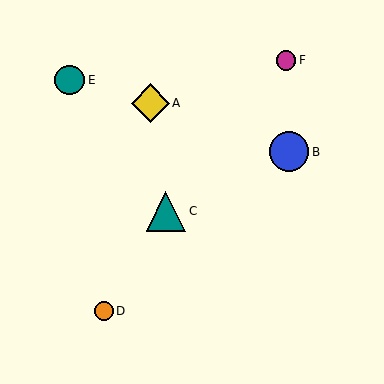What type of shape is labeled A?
Shape A is a yellow diamond.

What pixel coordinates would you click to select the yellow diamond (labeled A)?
Click at (150, 103) to select the yellow diamond A.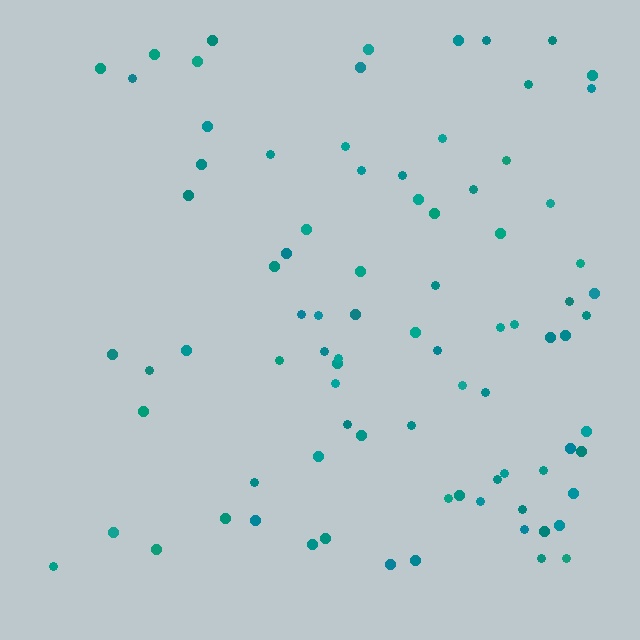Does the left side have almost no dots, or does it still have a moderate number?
Still a moderate number, just noticeably fewer than the right.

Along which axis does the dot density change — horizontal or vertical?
Horizontal.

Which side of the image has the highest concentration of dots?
The right.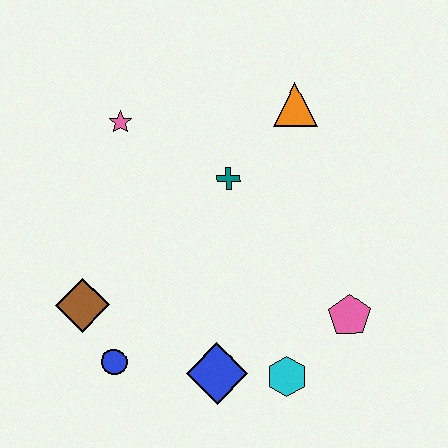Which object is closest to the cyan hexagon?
The blue diamond is closest to the cyan hexagon.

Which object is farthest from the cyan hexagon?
The pink star is farthest from the cyan hexagon.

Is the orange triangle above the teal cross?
Yes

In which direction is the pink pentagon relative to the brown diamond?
The pink pentagon is to the right of the brown diamond.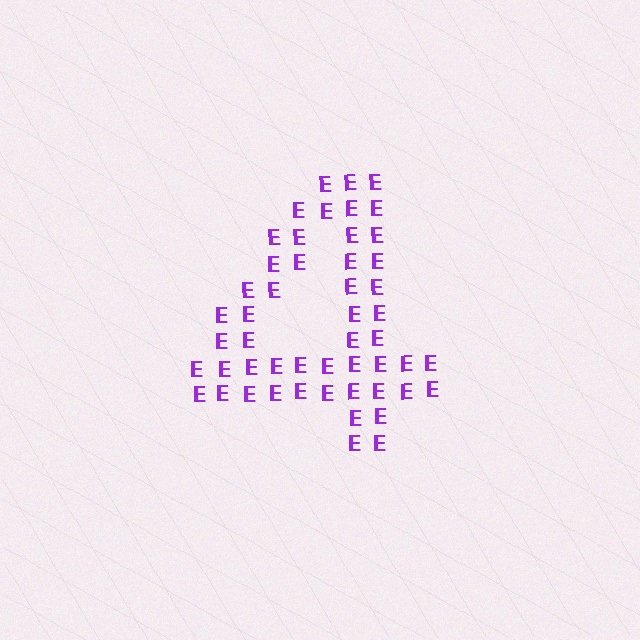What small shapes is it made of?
It is made of small letter E's.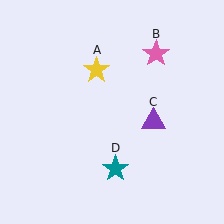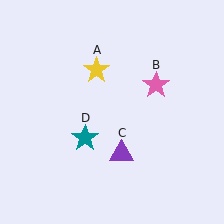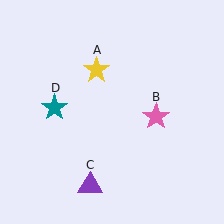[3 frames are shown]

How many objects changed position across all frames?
3 objects changed position: pink star (object B), purple triangle (object C), teal star (object D).